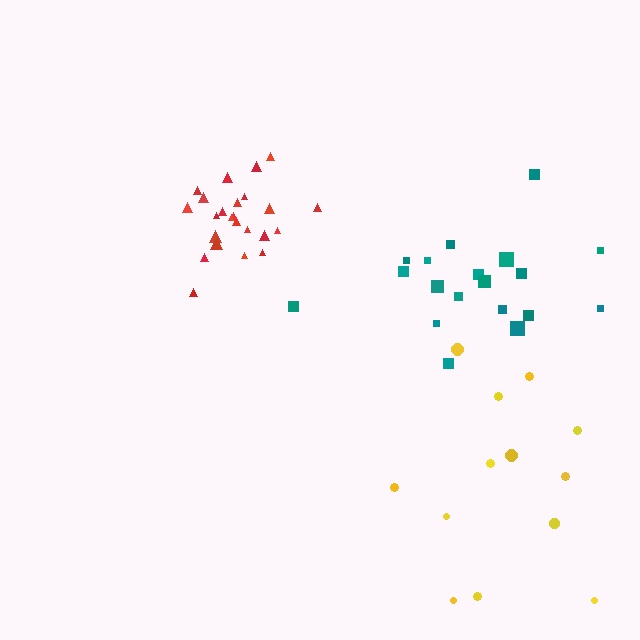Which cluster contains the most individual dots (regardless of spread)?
Red (24).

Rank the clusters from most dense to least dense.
red, teal, yellow.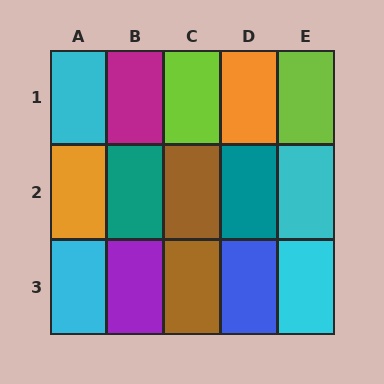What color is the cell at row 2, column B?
Teal.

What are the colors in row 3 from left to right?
Cyan, purple, brown, blue, cyan.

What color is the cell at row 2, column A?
Orange.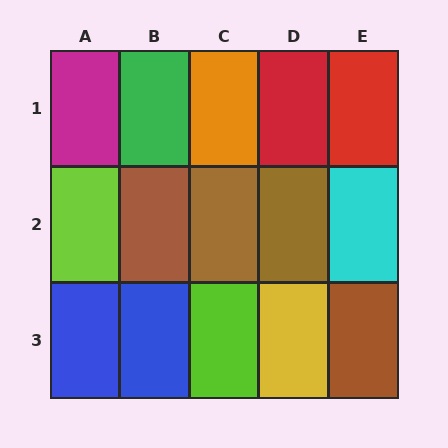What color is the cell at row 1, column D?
Red.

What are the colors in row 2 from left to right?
Lime, brown, brown, brown, cyan.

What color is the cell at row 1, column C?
Orange.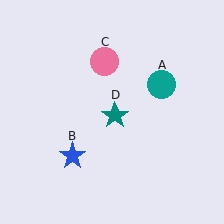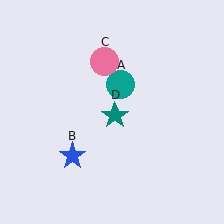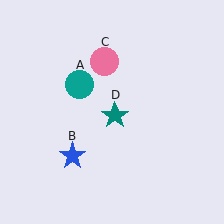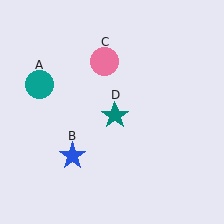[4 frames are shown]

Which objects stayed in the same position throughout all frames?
Blue star (object B) and pink circle (object C) and teal star (object D) remained stationary.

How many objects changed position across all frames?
1 object changed position: teal circle (object A).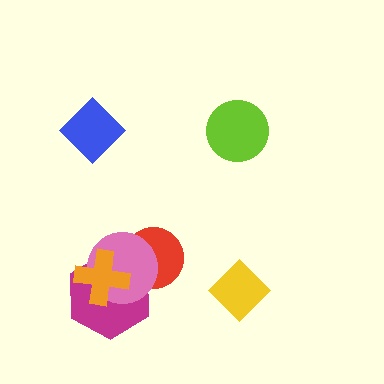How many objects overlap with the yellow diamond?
0 objects overlap with the yellow diamond.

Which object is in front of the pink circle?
The orange cross is in front of the pink circle.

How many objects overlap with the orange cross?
2 objects overlap with the orange cross.